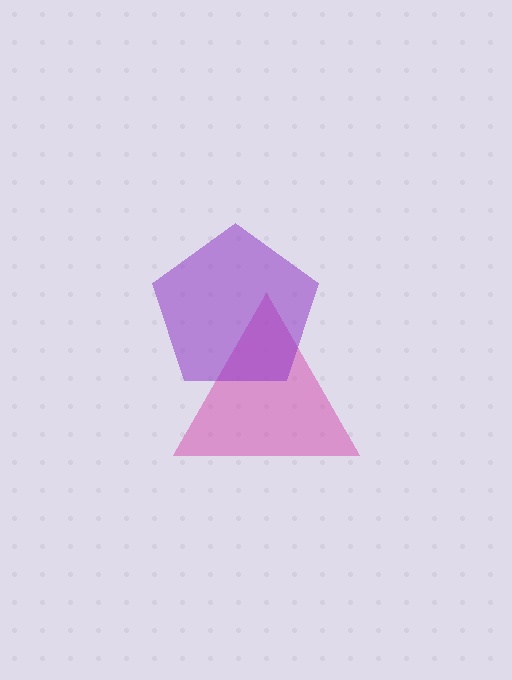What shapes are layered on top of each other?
The layered shapes are: a magenta triangle, a purple pentagon.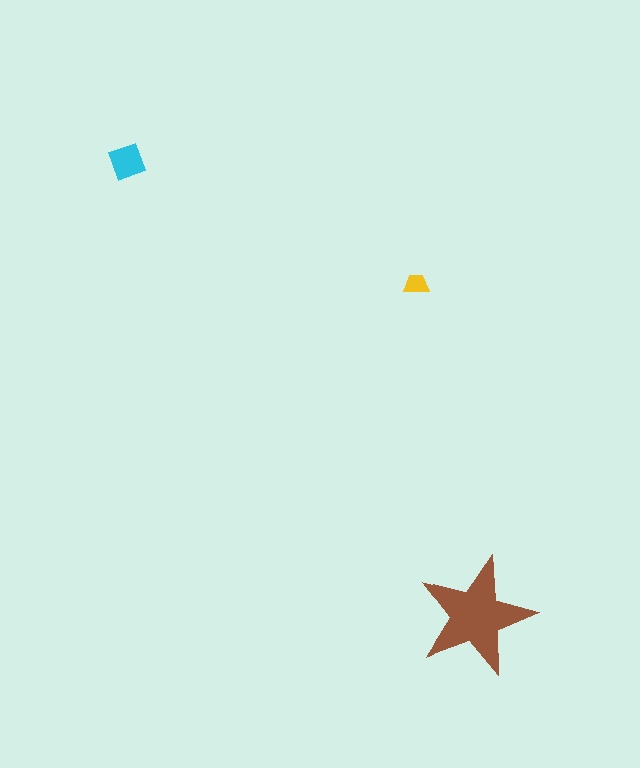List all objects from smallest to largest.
The yellow trapezoid, the cyan diamond, the brown star.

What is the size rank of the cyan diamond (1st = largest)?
2nd.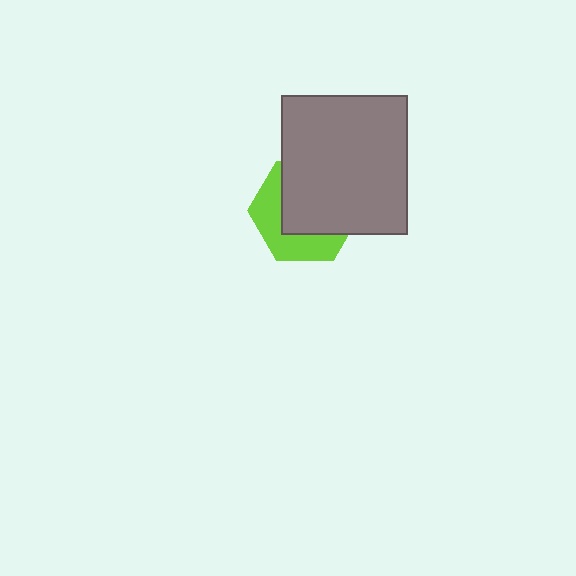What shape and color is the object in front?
The object in front is a gray rectangle.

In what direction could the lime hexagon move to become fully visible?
The lime hexagon could move toward the lower-left. That would shift it out from behind the gray rectangle entirely.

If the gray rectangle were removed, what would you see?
You would see the complete lime hexagon.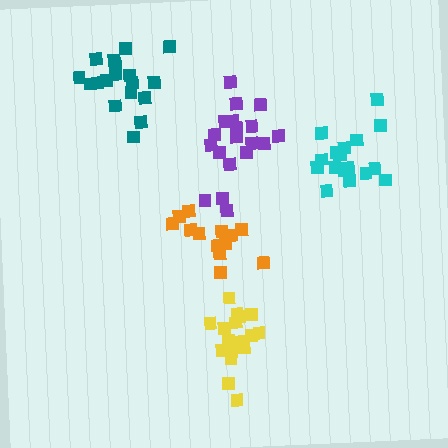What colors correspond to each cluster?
The clusters are colored: yellow, cyan, orange, purple, teal.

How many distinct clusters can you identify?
There are 5 distinct clusters.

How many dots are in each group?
Group 1: 17 dots, Group 2: 18 dots, Group 3: 13 dots, Group 4: 19 dots, Group 5: 18 dots (85 total).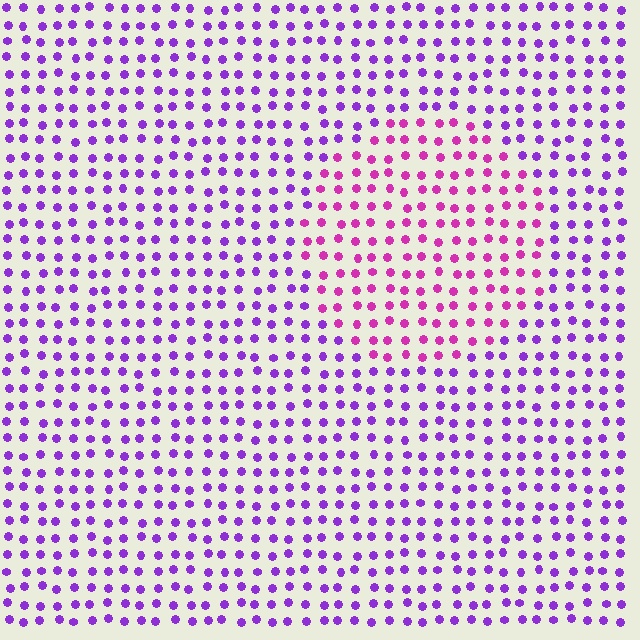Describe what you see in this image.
The image is filled with small purple elements in a uniform arrangement. A circle-shaped region is visible where the elements are tinted to a slightly different hue, forming a subtle color boundary.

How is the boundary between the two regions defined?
The boundary is defined purely by a slight shift in hue (about 38 degrees). Spacing, size, and orientation are identical on both sides.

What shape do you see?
I see a circle.